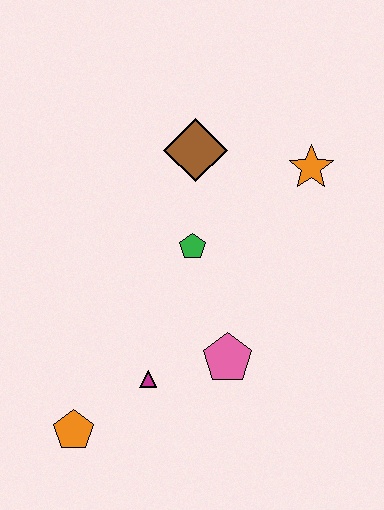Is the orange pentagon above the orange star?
No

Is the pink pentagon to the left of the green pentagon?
No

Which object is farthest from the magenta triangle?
The orange star is farthest from the magenta triangle.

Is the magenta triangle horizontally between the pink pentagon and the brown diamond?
No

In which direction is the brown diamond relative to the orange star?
The brown diamond is to the left of the orange star.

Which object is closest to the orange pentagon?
The magenta triangle is closest to the orange pentagon.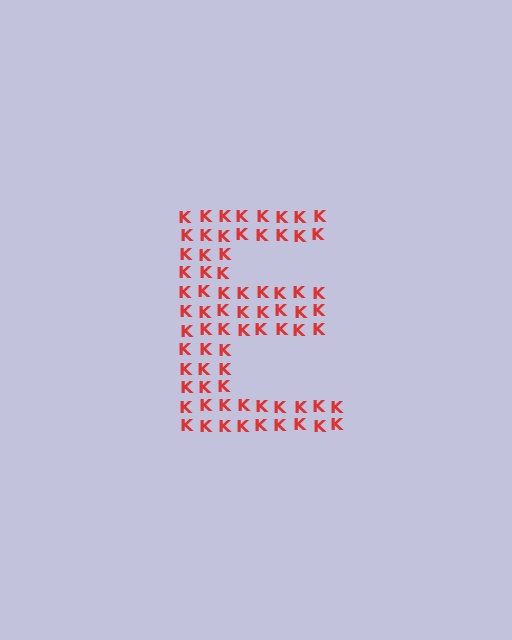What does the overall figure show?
The overall figure shows the letter E.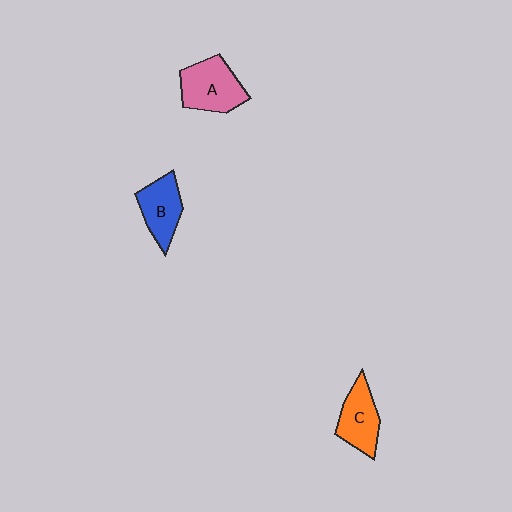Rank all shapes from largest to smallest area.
From largest to smallest: A (pink), C (orange), B (blue).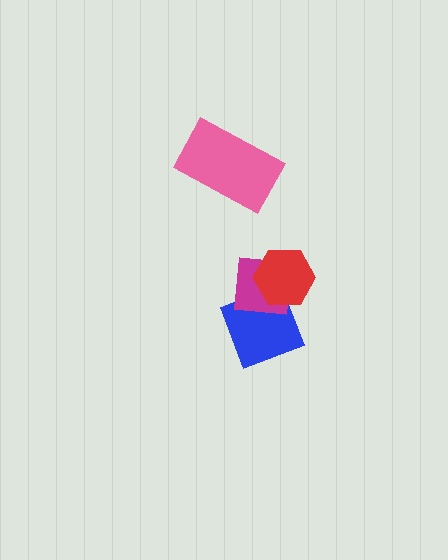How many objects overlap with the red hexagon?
2 objects overlap with the red hexagon.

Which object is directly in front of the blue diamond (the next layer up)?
The magenta square is directly in front of the blue diamond.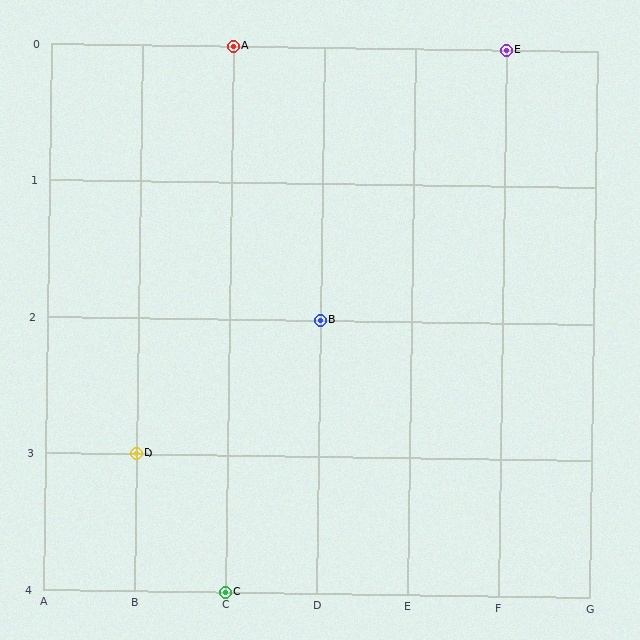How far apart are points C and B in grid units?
Points C and B are 1 column and 2 rows apart (about 2.2 grid units diagonally).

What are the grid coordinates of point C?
Point C is at grid coordinates (C, 4).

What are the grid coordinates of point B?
Point B is at grid coordinates (D, 2).